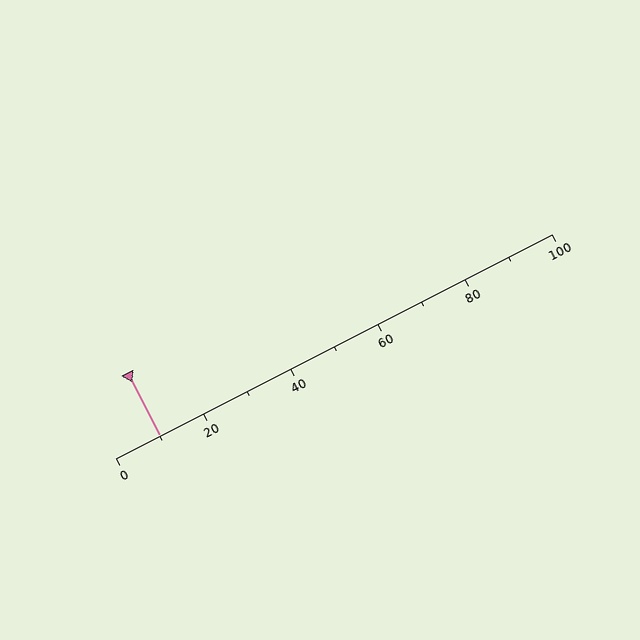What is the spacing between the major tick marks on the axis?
The major ticks are spaced 20 apart.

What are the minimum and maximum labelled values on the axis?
The axis runs from 0 to 100.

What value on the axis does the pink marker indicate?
The marker indicates approximately 10.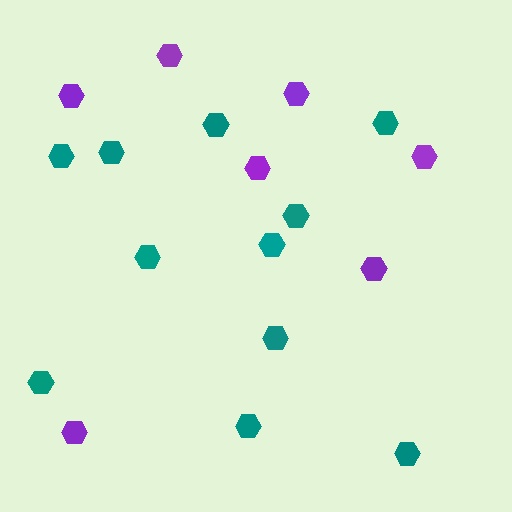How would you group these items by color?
There are 2 groups: one group of teal hexagons (11) and one group of purple hexagons (7).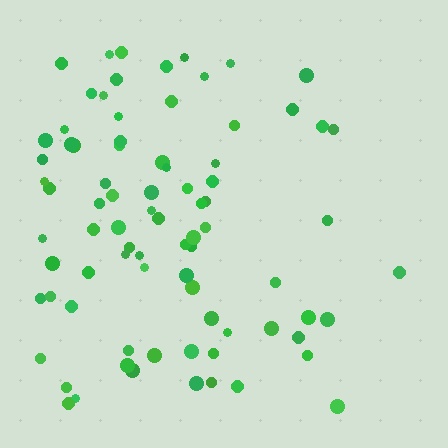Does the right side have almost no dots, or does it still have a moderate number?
Still a moderate number, just noticeably fewer than the left.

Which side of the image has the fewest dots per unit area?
The right.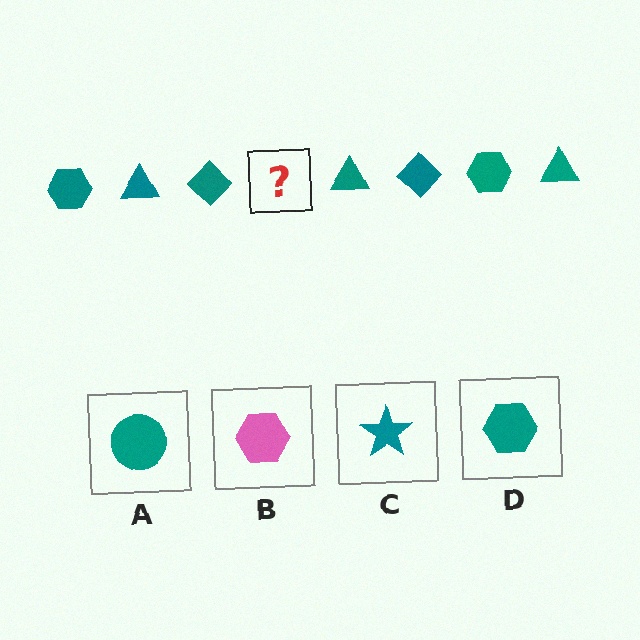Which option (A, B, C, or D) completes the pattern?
D.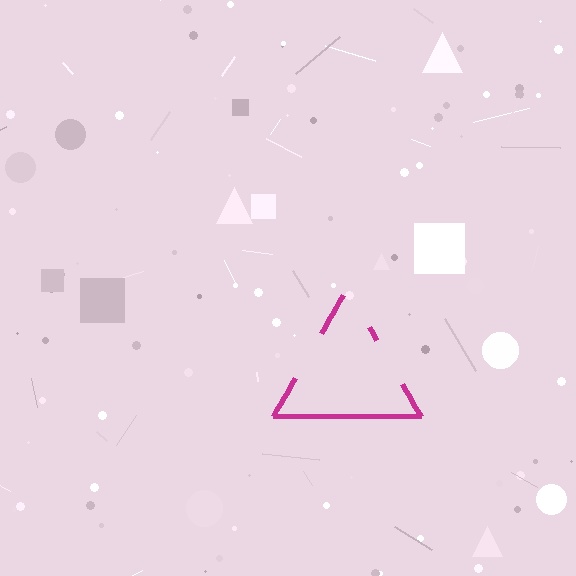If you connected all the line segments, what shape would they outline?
They would outline a triangle.